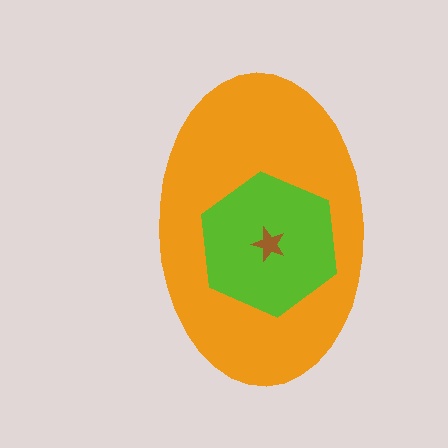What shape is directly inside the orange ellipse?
The lime hexagon.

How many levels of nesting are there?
3.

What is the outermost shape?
The orange ellipse.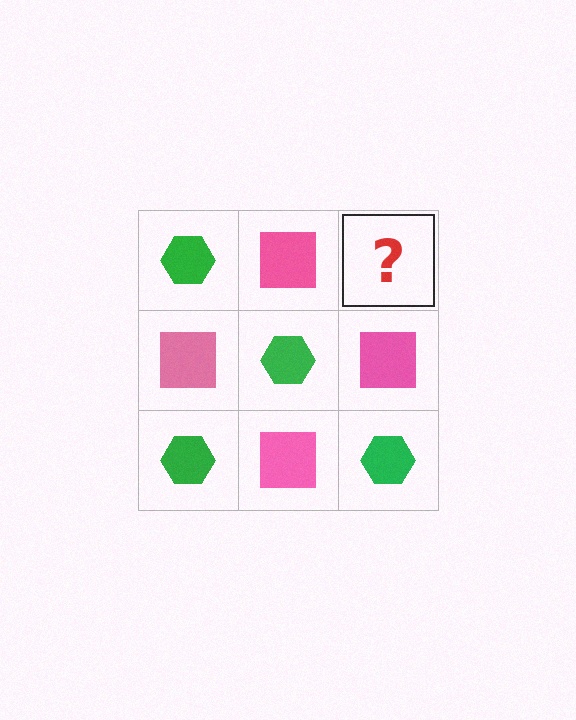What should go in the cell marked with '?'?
The missing cell should contain a green hexagon.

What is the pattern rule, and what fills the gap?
The rule is that it alternates green hexagon and pink square in a checkerboard pattern. The gap should be filled with a green hexagon.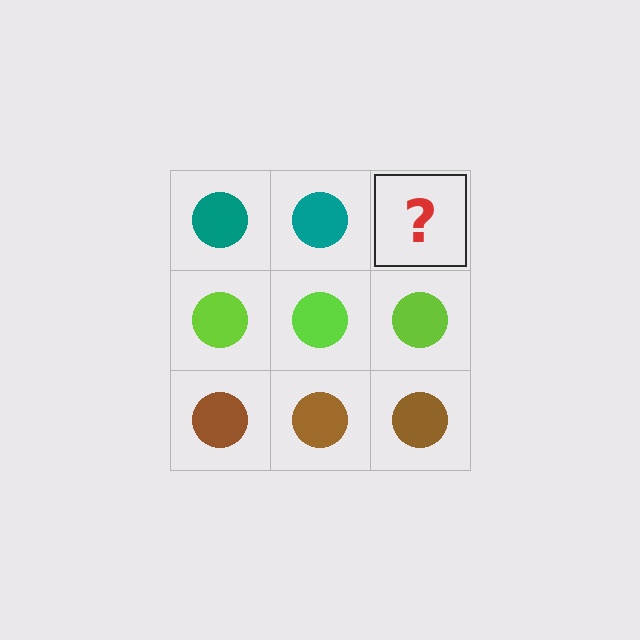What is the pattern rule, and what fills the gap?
The rule is that each row has a consistent color. The gap should be filled with a teal circle.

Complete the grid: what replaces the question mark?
The question mark should be replaced with a teal circle.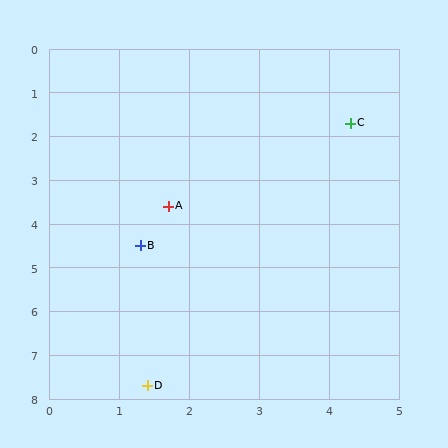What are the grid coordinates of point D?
Point D is at approximately (1.4, 7.7).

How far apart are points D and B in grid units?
Points D and B are about 3.2 grid units apart.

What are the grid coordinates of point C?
Point C is at approximately (4.3, 1.7).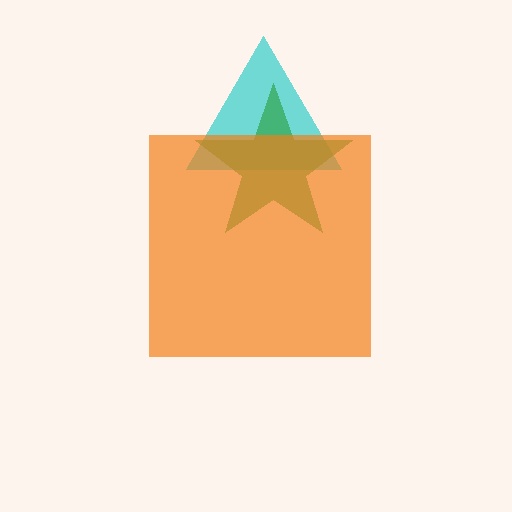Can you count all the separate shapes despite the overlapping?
Yes, there are 3 separate shapes.